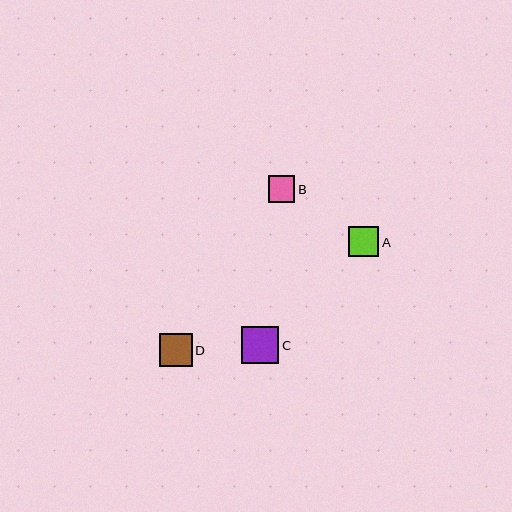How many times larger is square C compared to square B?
Square C is approximately 1.4 times the size of square B.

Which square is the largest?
Square C is the largest with a size of approximately 37 pixels.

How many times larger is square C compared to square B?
Square C is approximately 1.4 times the size of square B.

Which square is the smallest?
Square B is the smallest with a size of approximately 26 pixels.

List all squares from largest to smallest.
From largest to smallest: C, D, A, B.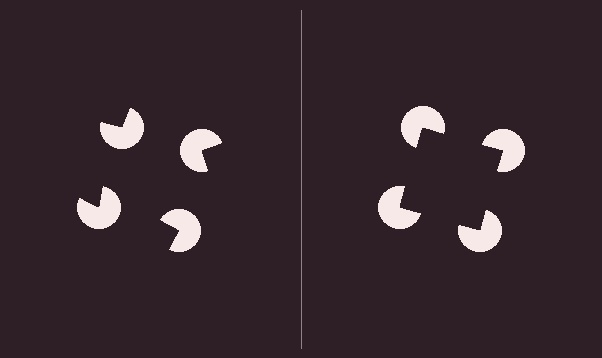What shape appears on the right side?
An illusory square.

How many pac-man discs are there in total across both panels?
8 — 4 on each side.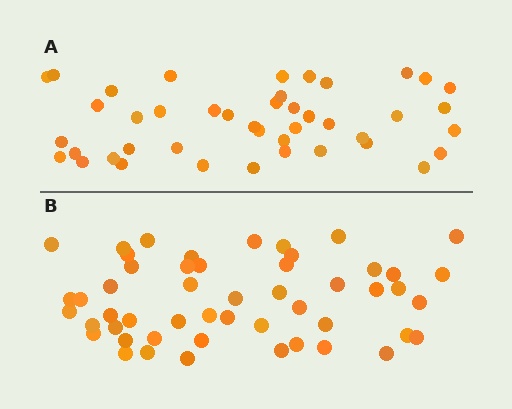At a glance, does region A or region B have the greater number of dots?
Region B (the bottom region) has more dots.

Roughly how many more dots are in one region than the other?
Region B has roughly 8 or so more dots than region A.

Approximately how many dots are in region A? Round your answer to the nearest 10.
About 40 dots. (The exact count is 43, which rounds to 40.)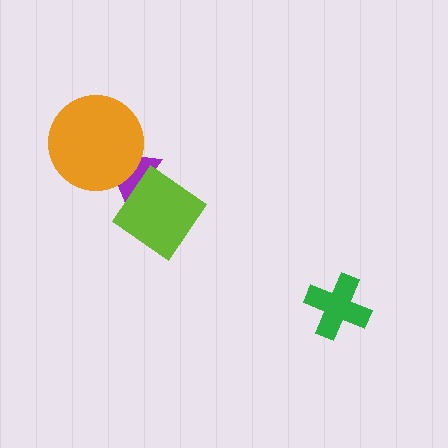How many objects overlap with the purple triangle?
2 objects overlap with the purple triangle.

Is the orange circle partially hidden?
No, no other shape covers it.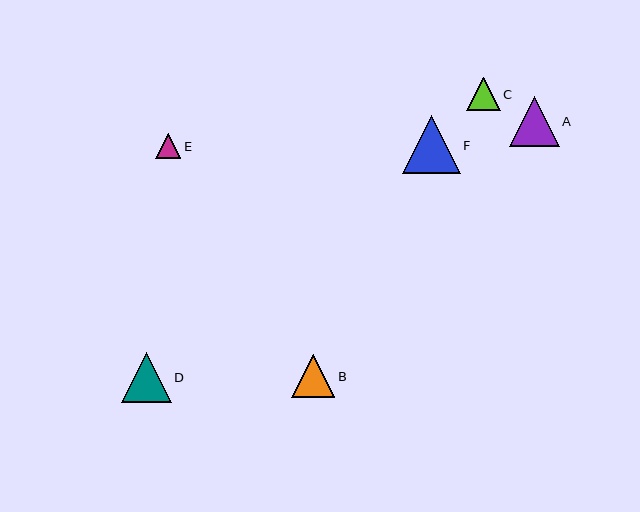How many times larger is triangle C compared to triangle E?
Triangle C is approximately 1.4 times the size of triangle E.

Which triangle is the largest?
Triangle F is the largest with a size of approximately 58 pixels.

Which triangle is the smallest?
Triangle E is the smallest with a size of approximately 25 pixels.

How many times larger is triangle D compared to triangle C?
Triangle D is approximately 1.5 times the size of triangle C.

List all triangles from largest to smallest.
From largest to smallest: F, D, A, B, C, E.